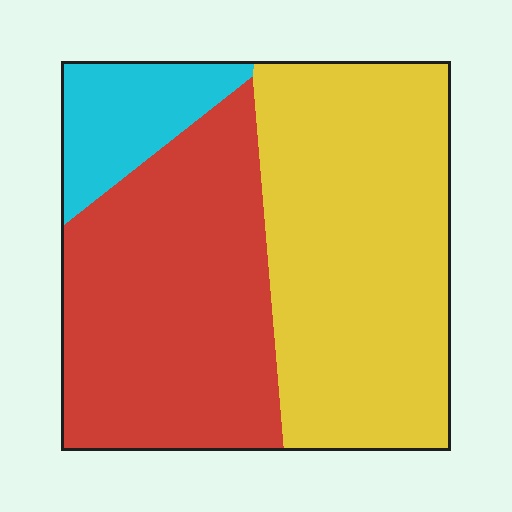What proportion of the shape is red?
Red takes up between a third and a half of the shape.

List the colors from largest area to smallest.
From largest to smallest: yellow, red, cyan.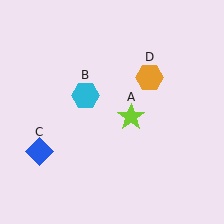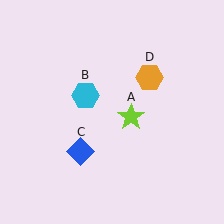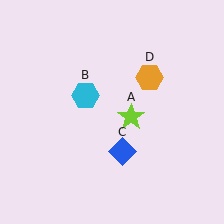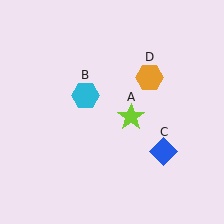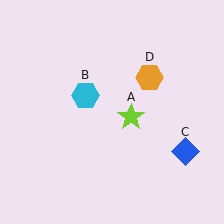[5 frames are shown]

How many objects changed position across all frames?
1 object changed position: blue diamond (object C).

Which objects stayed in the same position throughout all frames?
Lime star (object A) and cyan hexagon (object B) and orange hexagon (object D) remained stationary.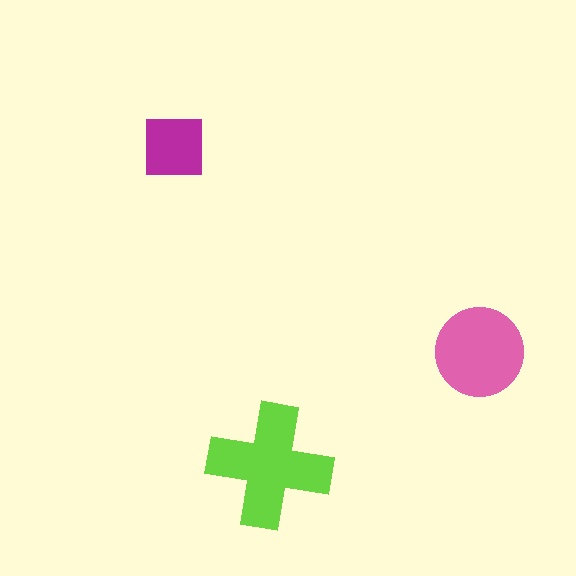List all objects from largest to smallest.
The lime cross, the pink circle, the magenta square.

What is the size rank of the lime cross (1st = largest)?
1st.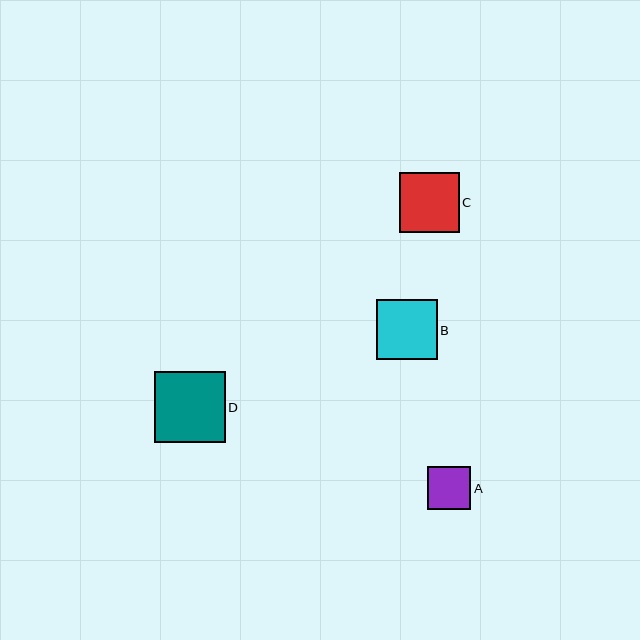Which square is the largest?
Square D is the largest with a size of approximately 71 pixels.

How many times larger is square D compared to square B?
Square D is approximately 1.2 times the size of square B.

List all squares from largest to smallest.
From largest to smallest: D, B, C, A.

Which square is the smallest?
Square A is the smallest with a size of approximately 43 pixels.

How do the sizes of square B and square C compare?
Square B and square C are approximately the same size.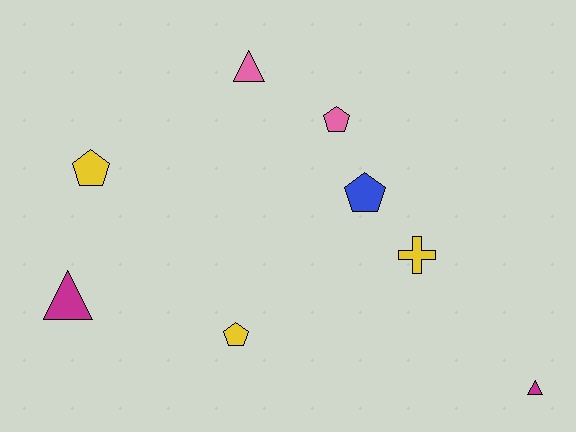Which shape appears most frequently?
Pentagon, with 4 objects.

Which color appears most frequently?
Yellow, with 3 objects.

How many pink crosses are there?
There are no pink crosses.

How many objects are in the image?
There are 8 objects.